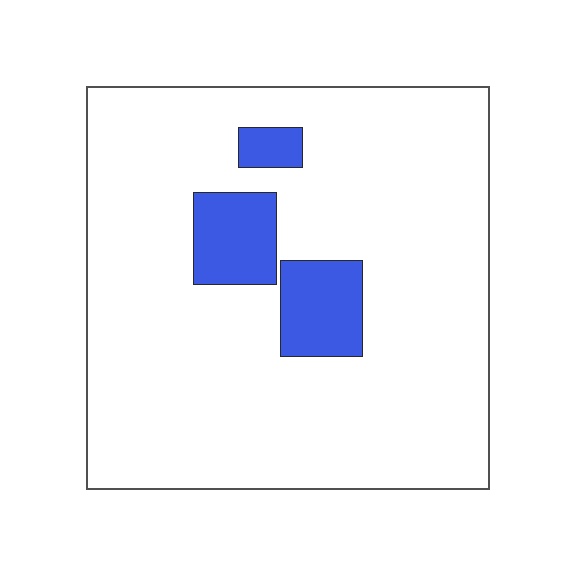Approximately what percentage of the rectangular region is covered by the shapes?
Approximately 10%.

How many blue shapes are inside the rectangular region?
3.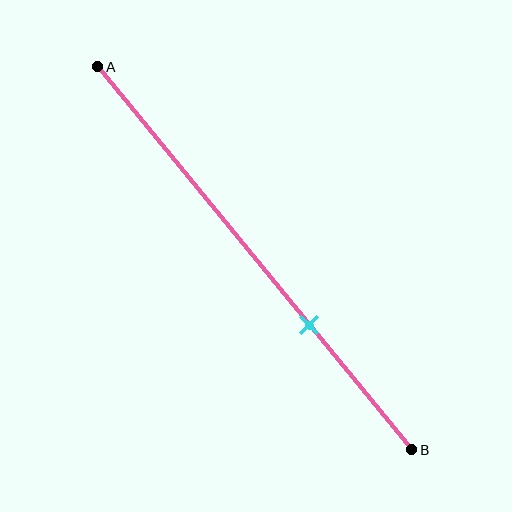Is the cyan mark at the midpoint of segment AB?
No, the mark is at about 70% from A, not at the 50% midpoint.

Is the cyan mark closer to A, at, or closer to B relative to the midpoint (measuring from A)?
The cyan mark is closer to point B than the midpoint of segment AB.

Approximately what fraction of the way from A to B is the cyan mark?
The cyan mark is approximately 70% of the way from A to B.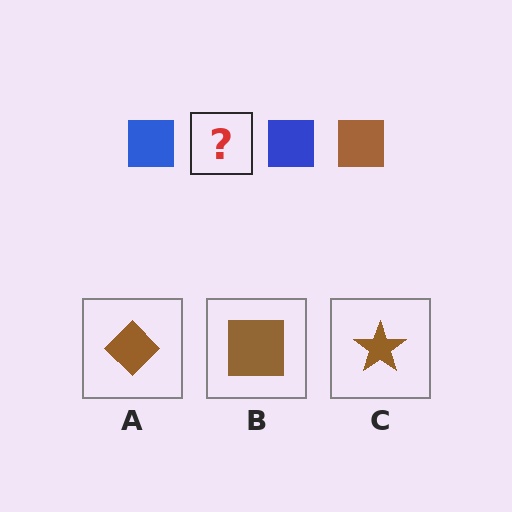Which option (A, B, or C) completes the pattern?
B.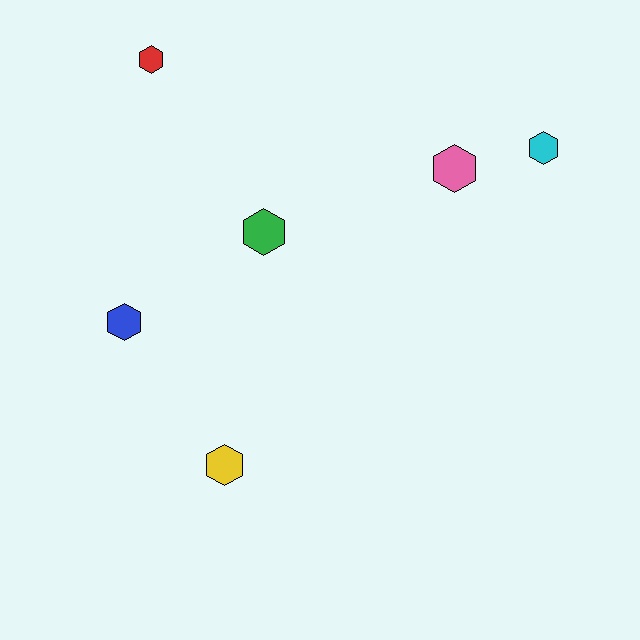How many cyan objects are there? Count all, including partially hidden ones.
There is 1 cyan object.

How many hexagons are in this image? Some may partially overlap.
There are 6 hexagons.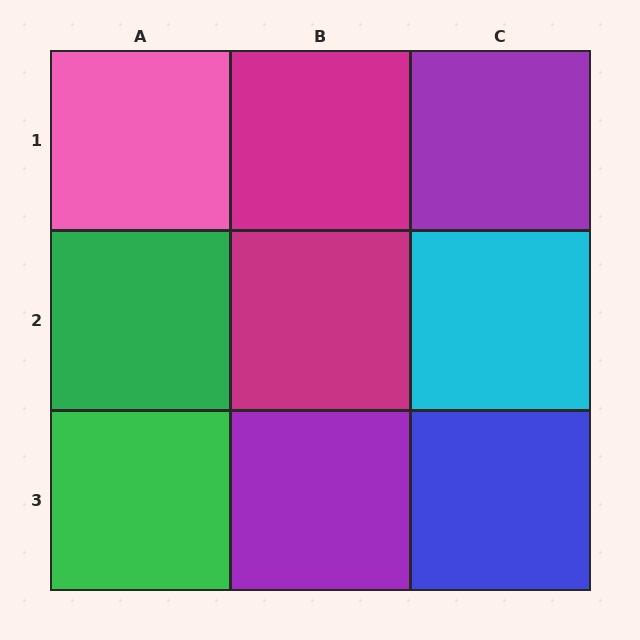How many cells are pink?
1 cell is pink.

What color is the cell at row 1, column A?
Pink.